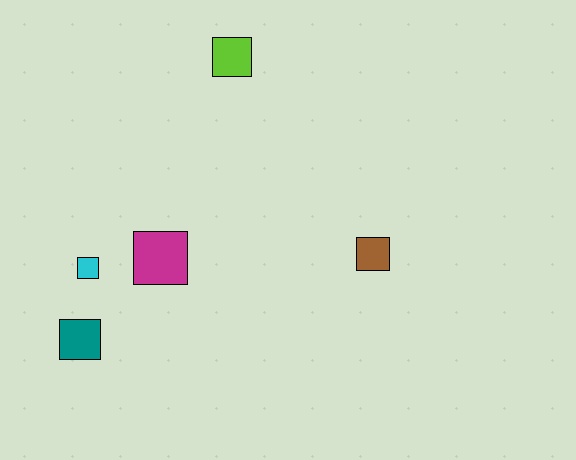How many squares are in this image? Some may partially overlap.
There are 5 squares.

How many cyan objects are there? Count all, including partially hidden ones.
There is 1 cyan object.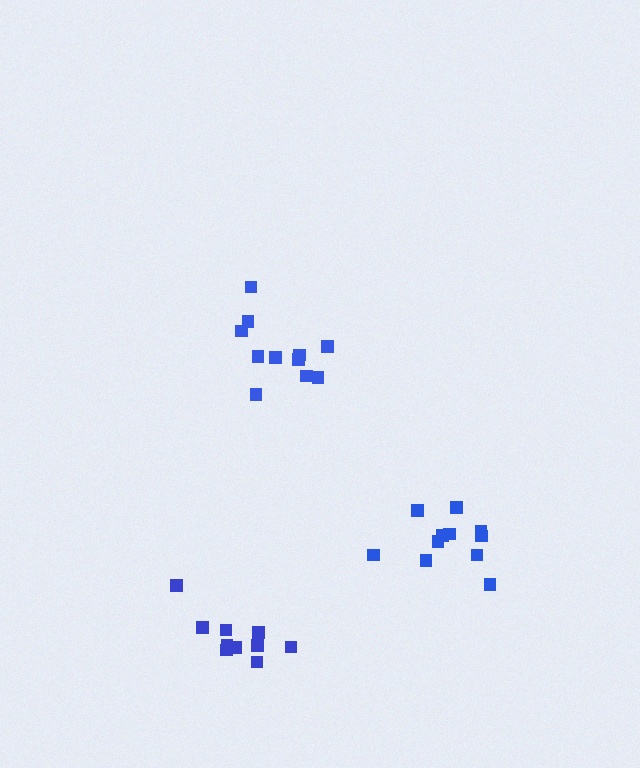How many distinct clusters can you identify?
There are 3 distinct clusters.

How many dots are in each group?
Group 1: 10 dots, Group 2: 11 dots, Group 3: 11 dots (32 total).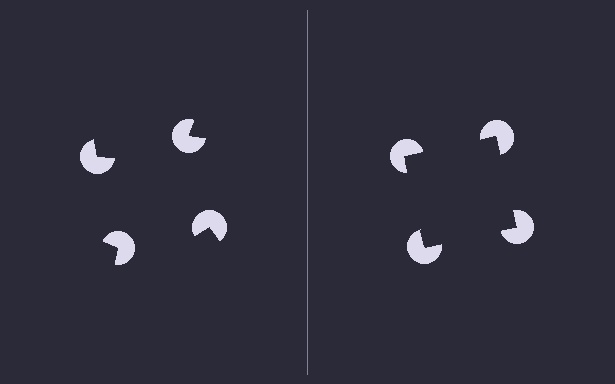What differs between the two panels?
The pac-man discs are positioned identically on both sides; only the wedge orientations differ. On the right they align to a square; on the left they are misaligned.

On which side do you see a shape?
An illusory square appears on the right side. On the left side the wedge cuts are rotated, so no coherent shape forms.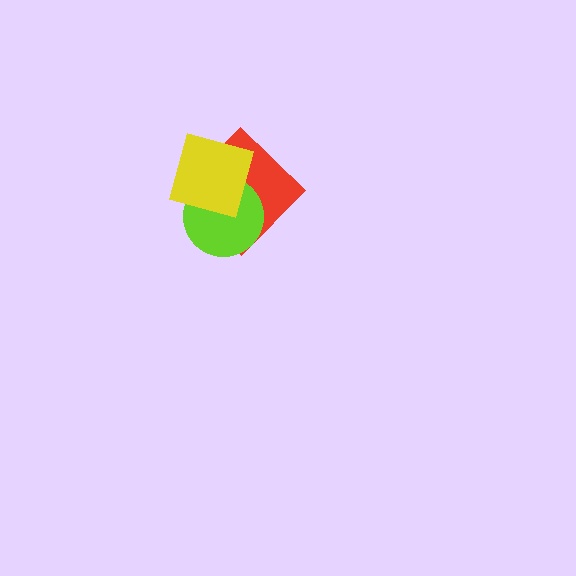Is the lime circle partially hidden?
Yes, it is partially covered by another shape.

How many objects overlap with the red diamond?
2 objects overlap with the red diamond.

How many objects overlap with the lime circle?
2 objects overlap with the lime circle.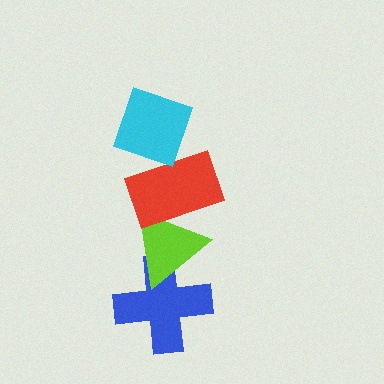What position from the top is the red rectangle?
The red rectangle is 2nd from the top.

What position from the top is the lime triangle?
The lime triangle is 3rd from the top.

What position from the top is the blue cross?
The blue cross is 4th from the top.